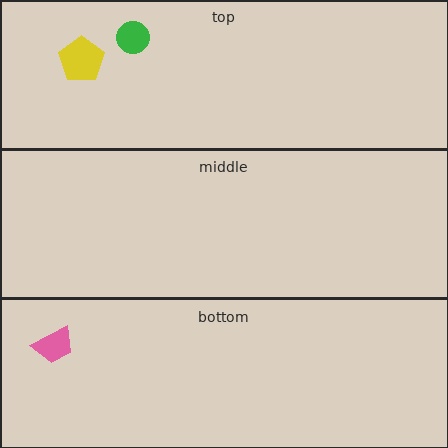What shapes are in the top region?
The green circle, the yellow pentagon.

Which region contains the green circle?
The top region.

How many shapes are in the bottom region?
1.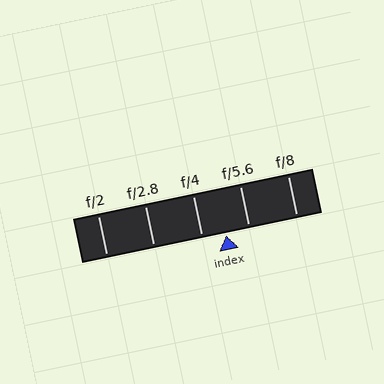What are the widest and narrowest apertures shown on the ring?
The widest aperture shown is f/2 and the narrowest is f/8.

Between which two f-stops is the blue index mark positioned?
The index mark is between f/4 and f/5.6.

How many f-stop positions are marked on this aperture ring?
There are 5 f-stop positions marked.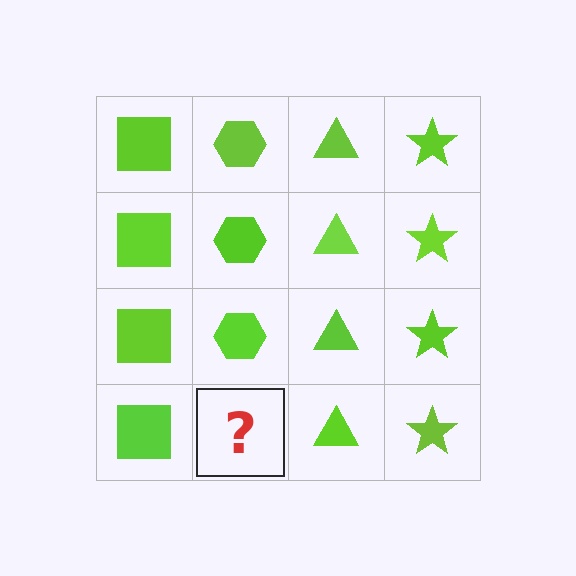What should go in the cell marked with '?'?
The missing cell should contain a lime hexagon.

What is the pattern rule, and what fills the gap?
The rule is that each column has a consistent shape. The gap should be filled with a lime hexagon.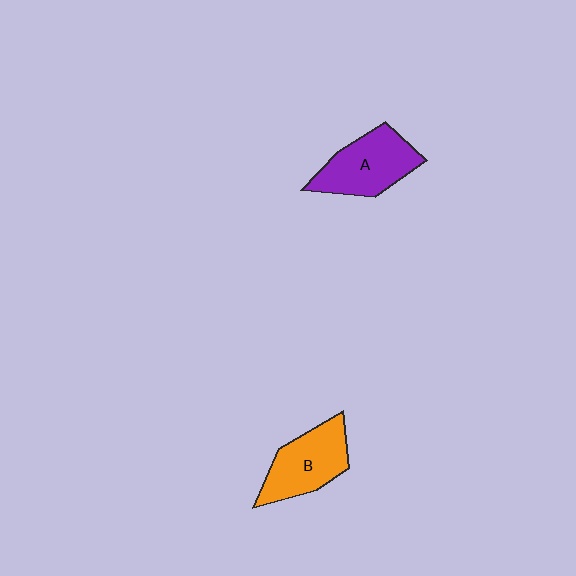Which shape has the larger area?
Shape A (purple).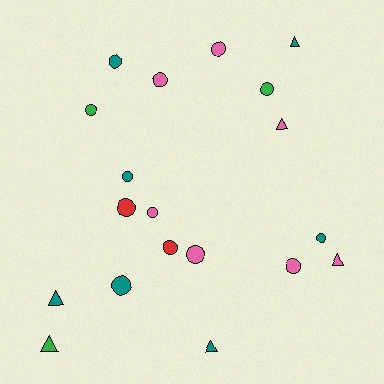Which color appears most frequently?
Pink, with 7 objects.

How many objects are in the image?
There are 19 objects.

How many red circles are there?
There are 2 red circles.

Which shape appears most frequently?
Circle, with 13 objects.